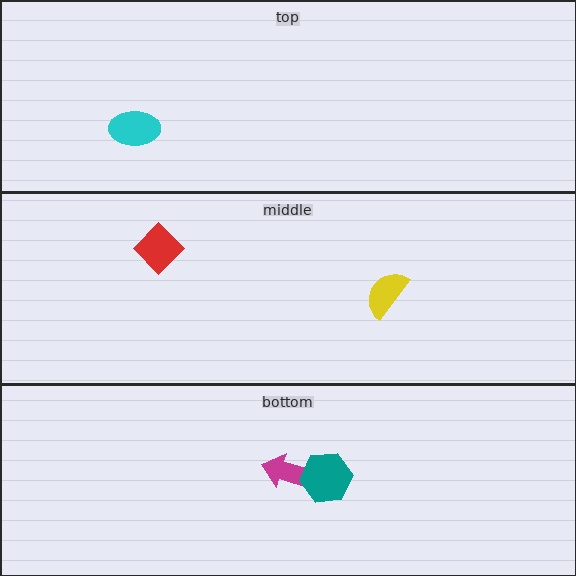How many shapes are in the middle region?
2.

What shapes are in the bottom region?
The magenta arrow, the teal hexagon.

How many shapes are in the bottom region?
2.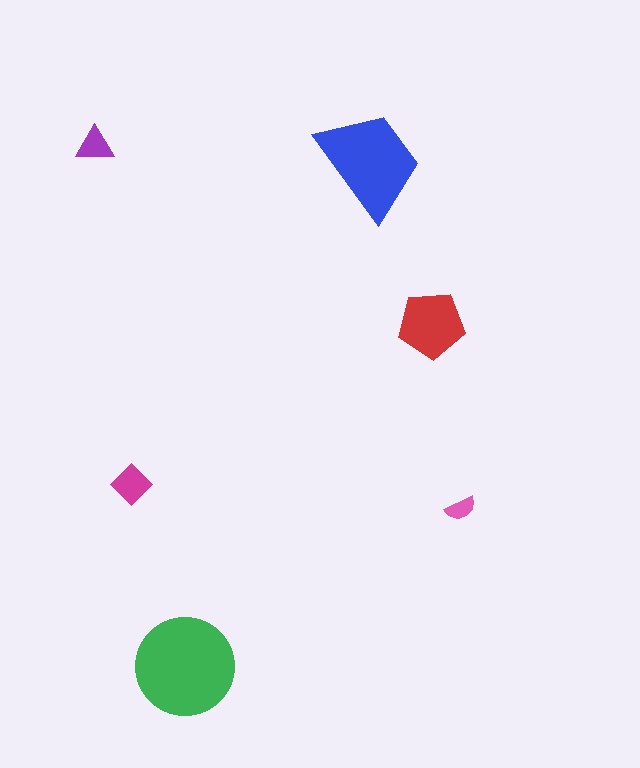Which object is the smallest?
The pink semicircle.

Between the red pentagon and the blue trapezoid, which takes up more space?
The blue trapezoid.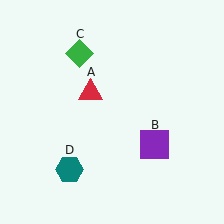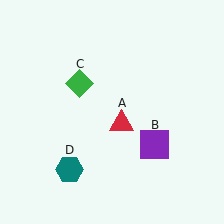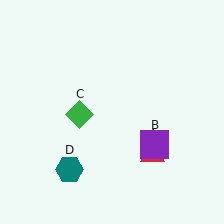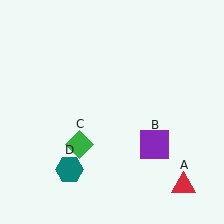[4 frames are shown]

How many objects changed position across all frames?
2 objects changed position: red triangle (object A), green diamond (object C).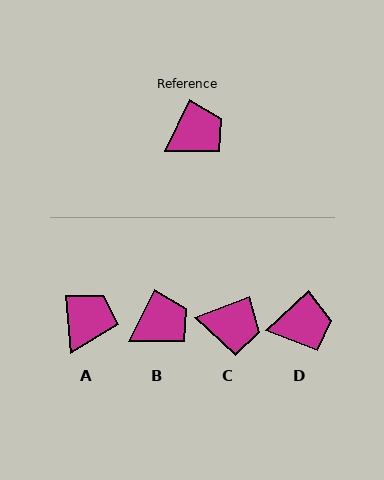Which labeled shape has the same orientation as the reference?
B.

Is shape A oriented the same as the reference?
No, it is off by about 31 degrees.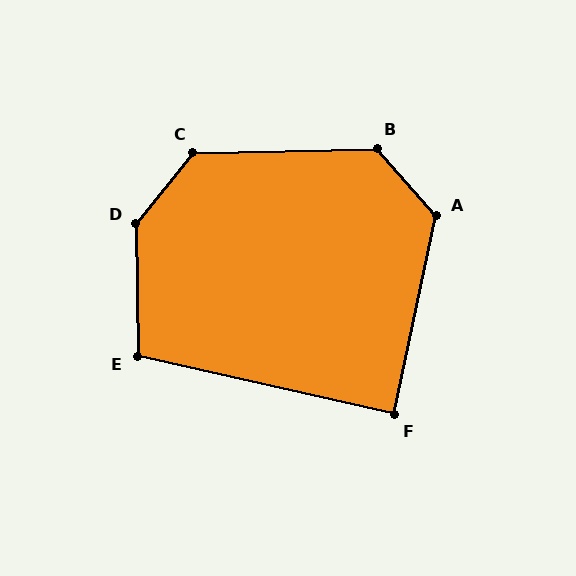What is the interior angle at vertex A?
Approximately 126 degrees (obtuse).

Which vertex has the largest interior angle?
D, at approximately 140 degrees.